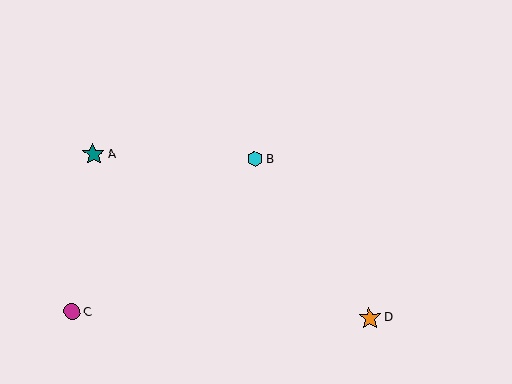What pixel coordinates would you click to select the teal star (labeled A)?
Click at (93, 154) to select the teal star A.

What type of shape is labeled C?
Shape C is a magenta circle.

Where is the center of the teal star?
The center of the teal star is at (93, 154).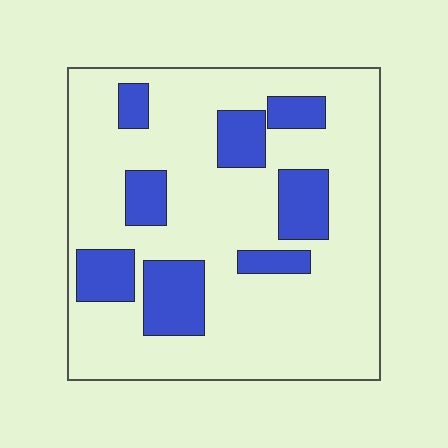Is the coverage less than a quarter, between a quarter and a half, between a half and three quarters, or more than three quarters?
Less than a quarter.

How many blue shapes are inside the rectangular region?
8.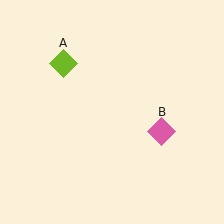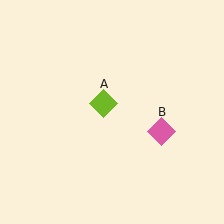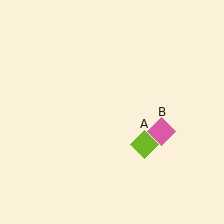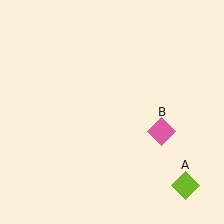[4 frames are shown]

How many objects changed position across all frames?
1 object changed position: lime diamond (object A).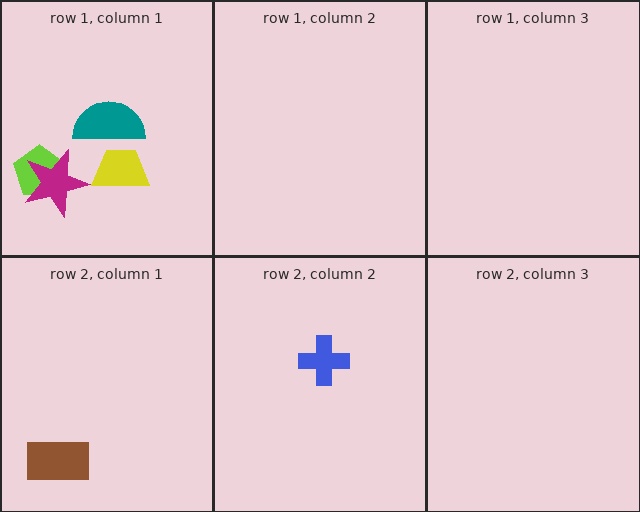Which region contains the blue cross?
The row 2, column 2 region.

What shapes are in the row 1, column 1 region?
The yellow trapezoid, the teal semicircle, the lime pentagon, the magenta star.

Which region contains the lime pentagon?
The row 1, column 1 region.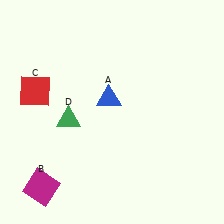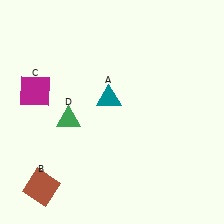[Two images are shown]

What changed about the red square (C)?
In Image 1, C is red. In Image 2, it changed to magenta.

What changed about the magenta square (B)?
In Image 1, B is magenta. In Image 2, it changed to brown.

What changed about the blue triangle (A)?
In Image 1, A is blue. In Image 2, it changed to teal.